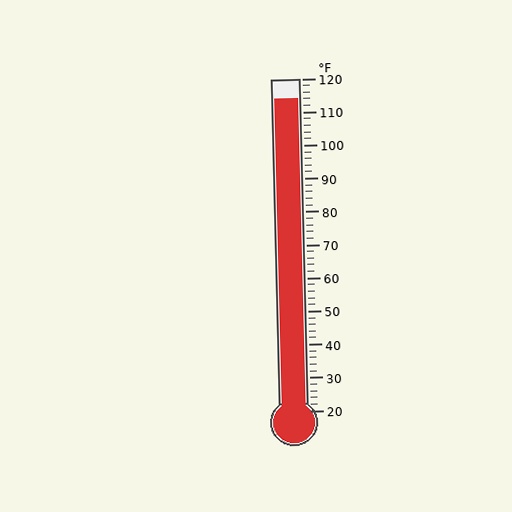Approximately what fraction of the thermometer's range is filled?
The thermometer is filled to approximately 95% of its range.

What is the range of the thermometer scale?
The thermometer scale ranges from 20°F to 120°F.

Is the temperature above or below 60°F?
The temperature is above 60°F.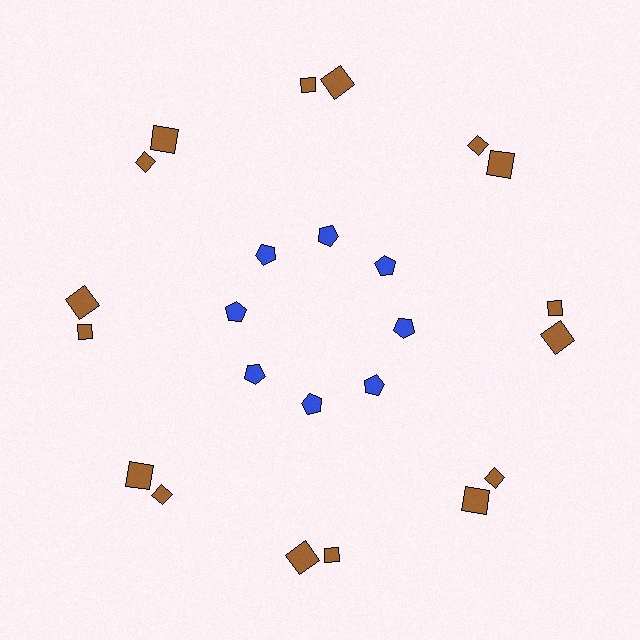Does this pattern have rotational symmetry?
Yes, this pattern has 8-fold rotational symmetry. It looks the same after rotating 45 degrees around the center.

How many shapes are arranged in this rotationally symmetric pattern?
There are 24 shapes, arranged in 8 groups of 3.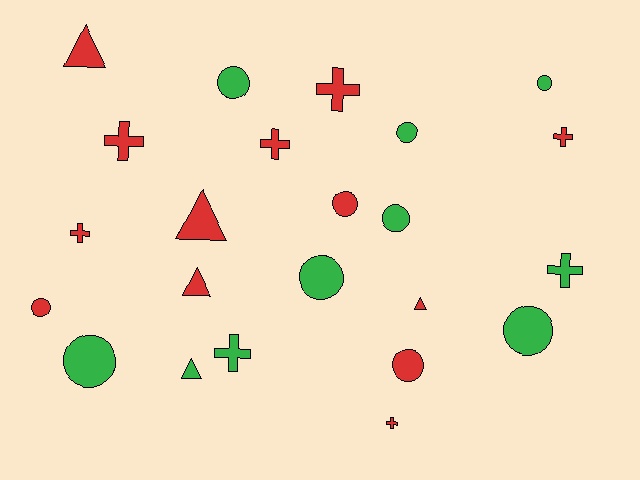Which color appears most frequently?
Red, with 13 objects.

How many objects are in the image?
There are 23 objects.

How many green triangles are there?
There is 1 green triangle.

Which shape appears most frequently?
Circle, with 10 objects.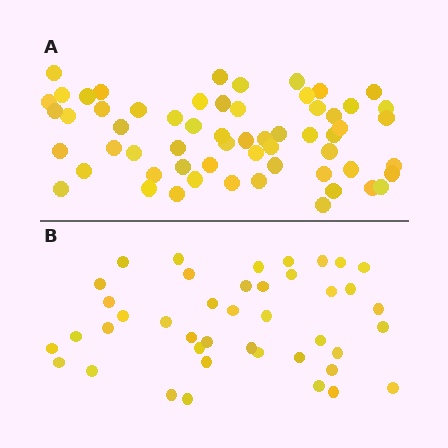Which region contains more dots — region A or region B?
Region A (the top region) has more dots.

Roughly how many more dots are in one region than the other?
Region A has approximately 20 more dots than region B.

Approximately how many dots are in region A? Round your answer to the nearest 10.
About 60 dots.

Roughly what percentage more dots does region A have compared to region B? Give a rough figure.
About 45% more.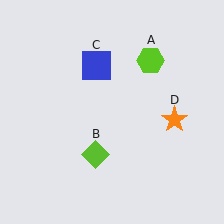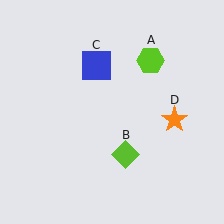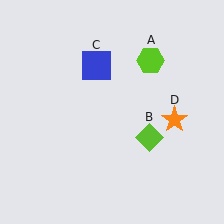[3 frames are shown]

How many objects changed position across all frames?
1 object changed position: lime diamond (object B).